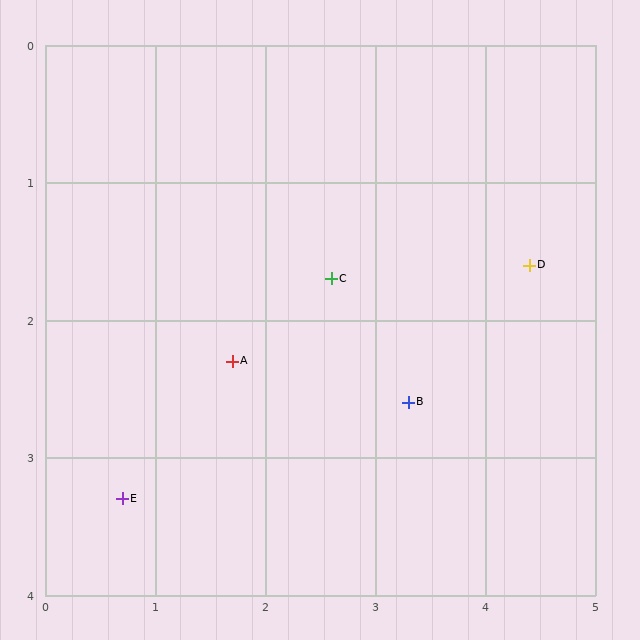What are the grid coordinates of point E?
Point E is at approximately (0.7, 3.3).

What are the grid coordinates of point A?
Point A is at approximately (1.7, 2.3).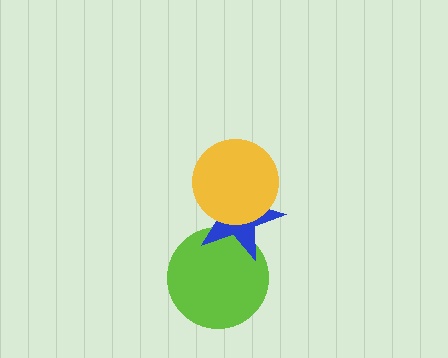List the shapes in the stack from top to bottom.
From top to bottom: the yellow circle, the blue star, the lime circle.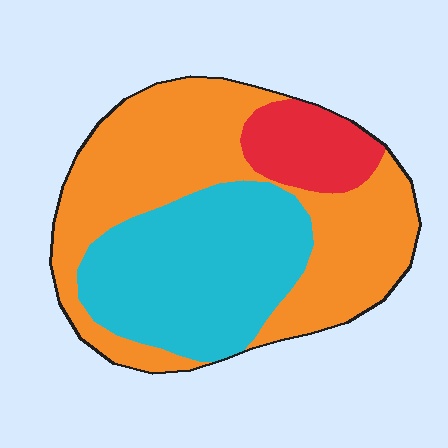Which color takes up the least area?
Red, at roughly 10%.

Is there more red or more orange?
Orange.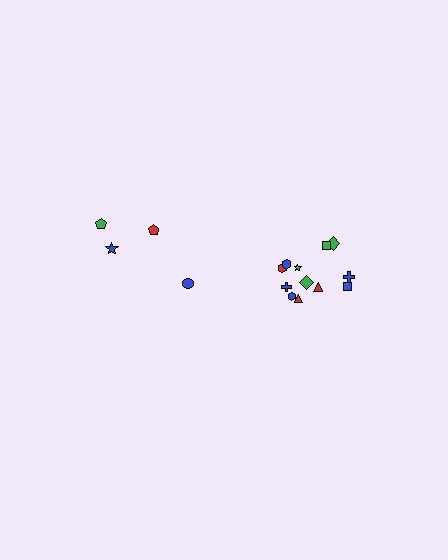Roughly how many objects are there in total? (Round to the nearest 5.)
Roughly 15 objects in total.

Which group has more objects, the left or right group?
The right group.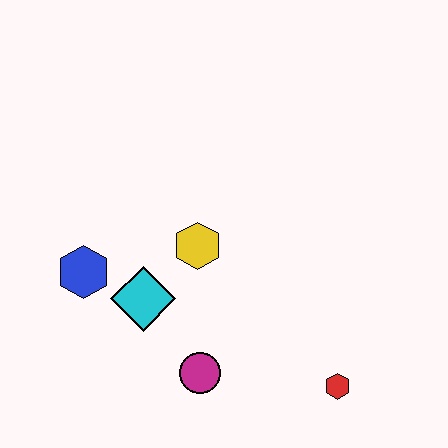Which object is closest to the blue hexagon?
The cyan diamond is closest to the blue hexagon.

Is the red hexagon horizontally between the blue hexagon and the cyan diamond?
No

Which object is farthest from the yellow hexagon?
The red hexagon is farthest from the yellow hexagon.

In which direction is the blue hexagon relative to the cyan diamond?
The blue hexagon is to the left of the cyan diamond.